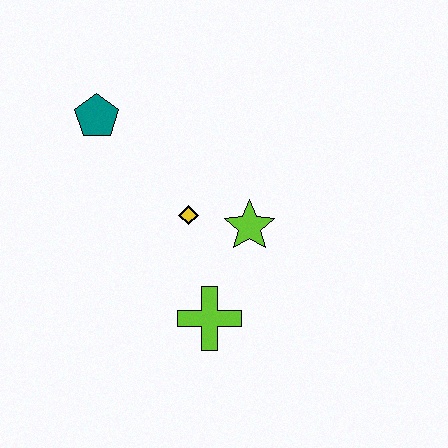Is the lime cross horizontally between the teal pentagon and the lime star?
Yes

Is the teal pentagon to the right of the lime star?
No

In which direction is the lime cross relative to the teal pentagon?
The lime cross is below the teal pentagon.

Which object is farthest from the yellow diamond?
The teal pentagon is farthest from the yellow diamond.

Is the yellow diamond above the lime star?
Yes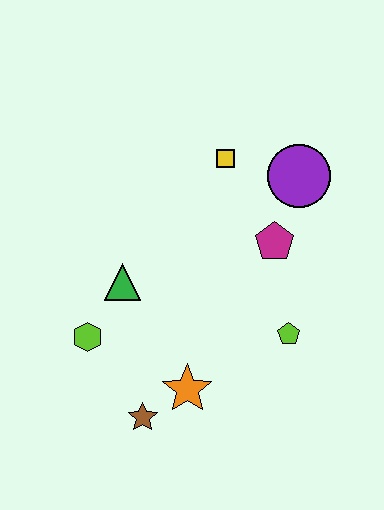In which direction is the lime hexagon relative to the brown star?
The lime hexagon is above the brown star.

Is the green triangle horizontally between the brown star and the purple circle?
No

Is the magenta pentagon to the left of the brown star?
No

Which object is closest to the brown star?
The orange star is closest to the brown star.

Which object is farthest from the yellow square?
The brown star is farthest from the yellow square.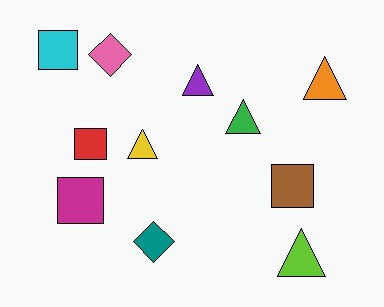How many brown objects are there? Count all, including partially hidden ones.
There is 1 brown object.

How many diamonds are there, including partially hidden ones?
There are 2 diamonds.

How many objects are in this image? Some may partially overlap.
There are 11 objects.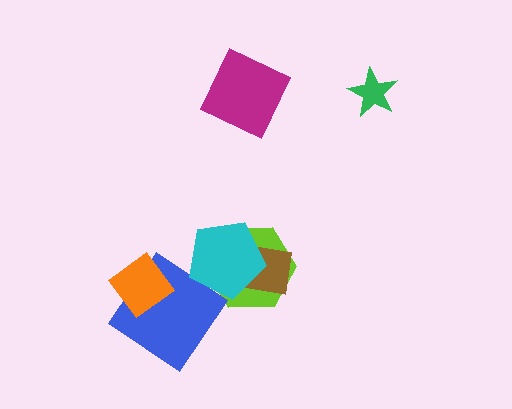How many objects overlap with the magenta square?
0 objects overlap with the magenta square.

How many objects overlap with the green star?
0 objects overlap with the green star.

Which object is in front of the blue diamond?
The orange diamond is in front of the blue diamond.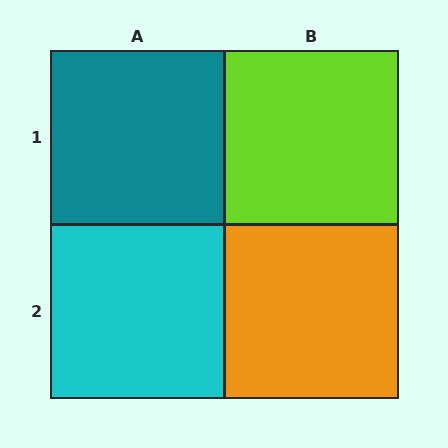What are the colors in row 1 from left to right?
Teal, lime.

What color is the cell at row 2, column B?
Orange.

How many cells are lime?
1 cell is lime.